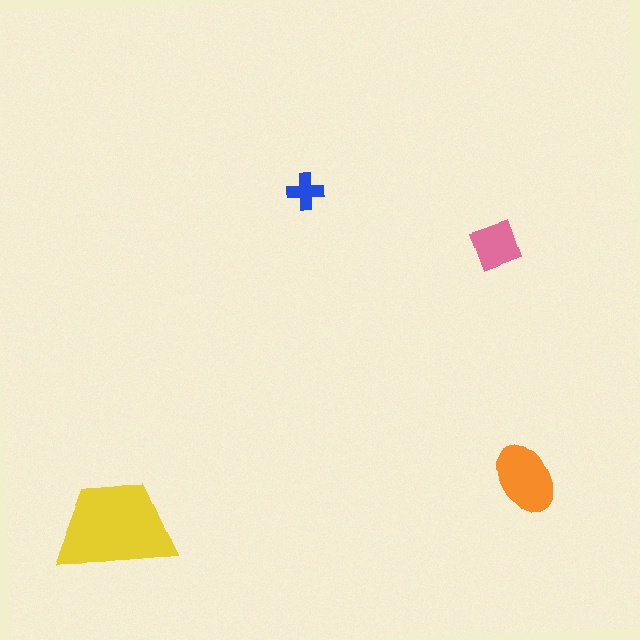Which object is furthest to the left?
The yellow trapezoid is leftmost.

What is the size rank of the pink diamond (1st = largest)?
3rd.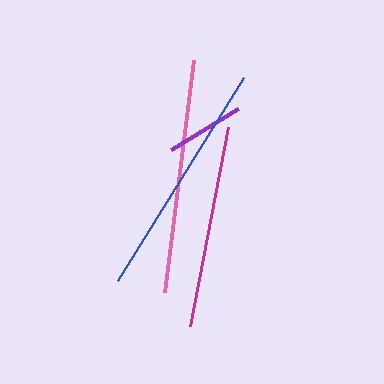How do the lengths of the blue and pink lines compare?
The blue and pink lines are approximately the same length.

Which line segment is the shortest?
The purple line is the shortest at approximately 78 pixels.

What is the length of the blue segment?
The blue segment is approximately 239 pixels long.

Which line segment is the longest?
The blue line is the longest at approximately 239 pixels.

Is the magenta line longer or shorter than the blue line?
The blue line is longer than the magenta line.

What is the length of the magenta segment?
The magenta segment is approximately 203 pixels long.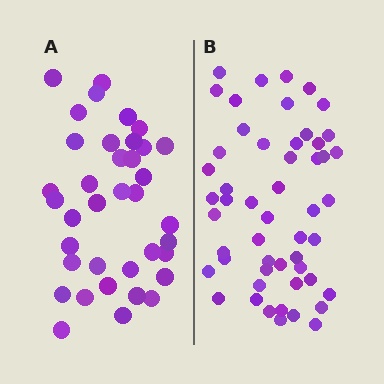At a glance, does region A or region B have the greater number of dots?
Region B (the right region) has more dots.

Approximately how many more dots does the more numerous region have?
Region B has approximately 15 more dots than region A.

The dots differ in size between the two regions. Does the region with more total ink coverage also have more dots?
No. Region A has more total ink coverage because its dots are larger, but region B actually contains more individual dots. Total area can be misleading — the number of items is what matters here.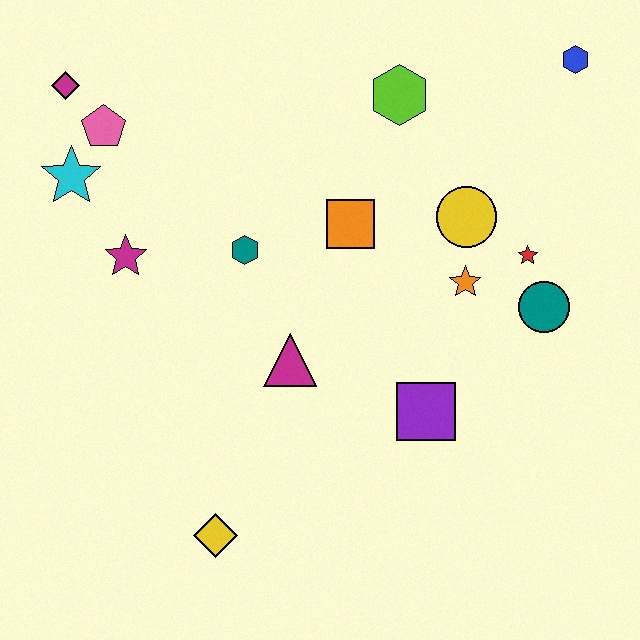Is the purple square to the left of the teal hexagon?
No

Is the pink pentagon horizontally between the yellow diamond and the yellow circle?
No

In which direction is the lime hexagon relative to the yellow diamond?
The lime hexagon is above the yellow diamond.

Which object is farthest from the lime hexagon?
The yellow diamond is farthest from the lime hexagon.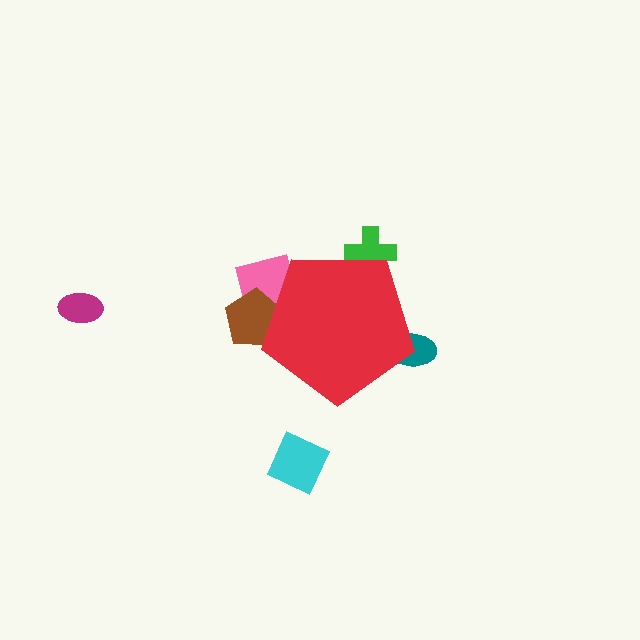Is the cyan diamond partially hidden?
No, the cyan diamond is fully visible.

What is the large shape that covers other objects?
A red pentagon.